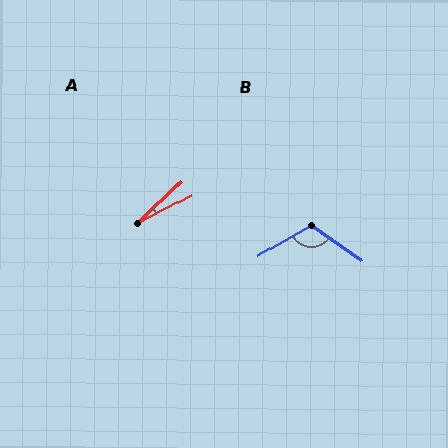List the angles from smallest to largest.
A (15°), B (115°).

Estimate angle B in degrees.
Approximately 115 degrees.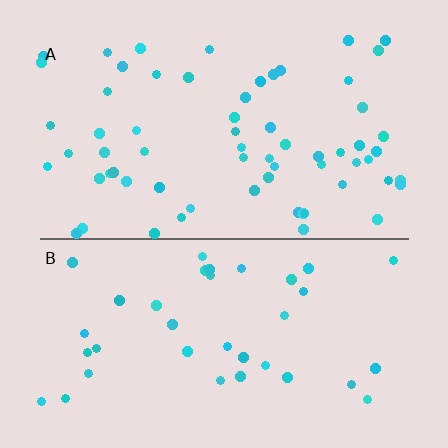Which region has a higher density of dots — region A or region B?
A (the top).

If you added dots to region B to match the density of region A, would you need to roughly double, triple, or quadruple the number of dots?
Approximately double.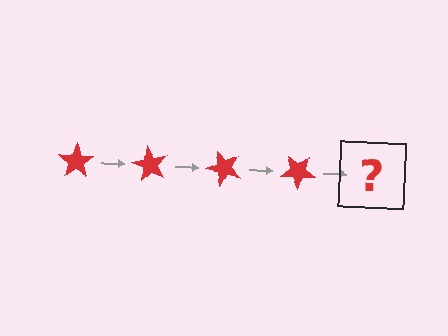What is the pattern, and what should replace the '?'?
The pattern is that the star rotates 60 degrees each step. The '?' should be a red star rotated 240 degrees.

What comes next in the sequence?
The next element should be a red star rotated 240 degrees.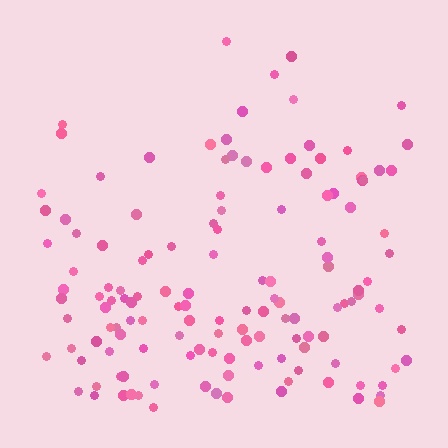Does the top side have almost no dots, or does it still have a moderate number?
Still a moderate number, just noticeably fewer than the bottom.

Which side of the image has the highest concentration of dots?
The bottom.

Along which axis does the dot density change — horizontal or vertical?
Vertical.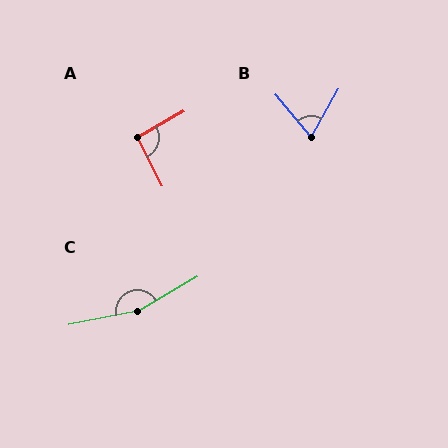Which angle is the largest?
C, at approximately 161 degrees.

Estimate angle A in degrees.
Approximately 93 degrees.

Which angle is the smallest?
B, at approximately 69 degrees.